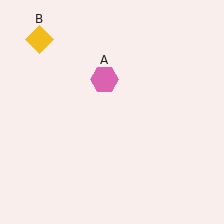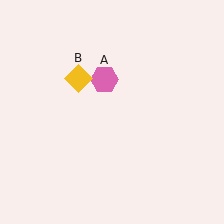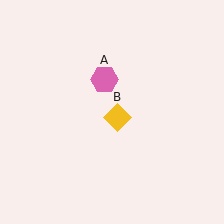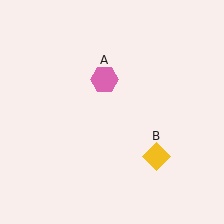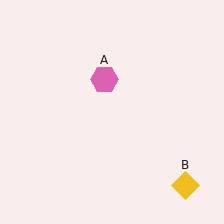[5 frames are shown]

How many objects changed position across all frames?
1 object changed position: yellow diamond (object B).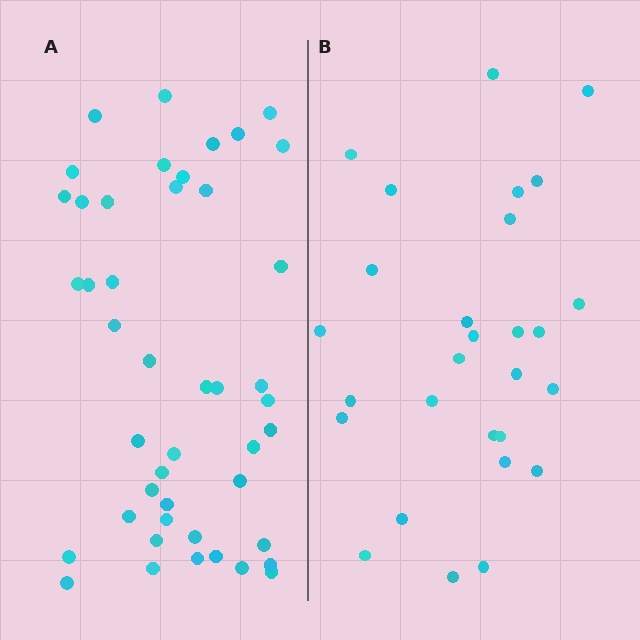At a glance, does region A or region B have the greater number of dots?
Region A (the left region) has more dots.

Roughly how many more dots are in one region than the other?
Region A has approximately 15 more dots than region B.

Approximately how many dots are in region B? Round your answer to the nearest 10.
About 30 dots. (The exact count is 28, which rounds to 30.)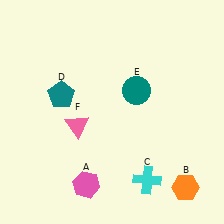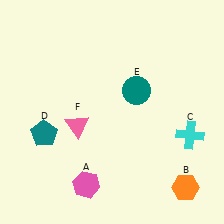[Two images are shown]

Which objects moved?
The objects that moved are: the cyan cross (C), the teal pentagon (D).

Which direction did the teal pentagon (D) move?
The teal pentagon (D) moved down.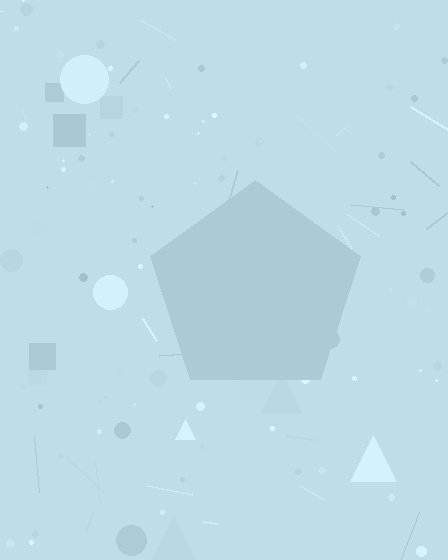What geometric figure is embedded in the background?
A pentagon is embedded in the background.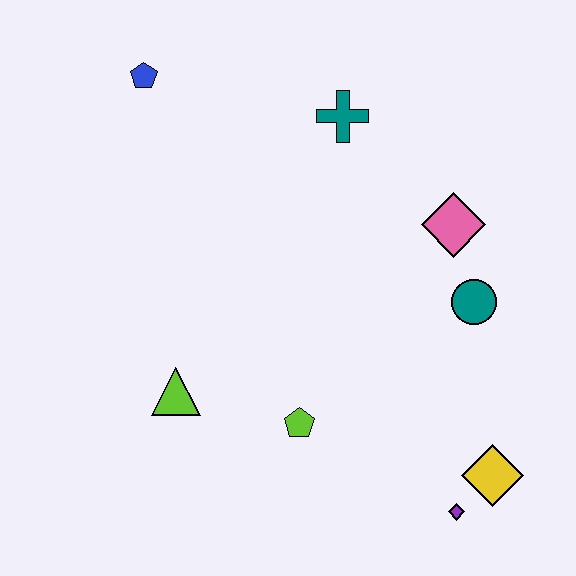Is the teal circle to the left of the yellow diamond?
Yes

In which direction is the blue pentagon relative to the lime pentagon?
The blue pentagon is above the lime pentagon.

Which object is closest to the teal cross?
The pink diamond is closest to the teal cross.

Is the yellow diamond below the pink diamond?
Yes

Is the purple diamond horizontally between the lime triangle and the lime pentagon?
No